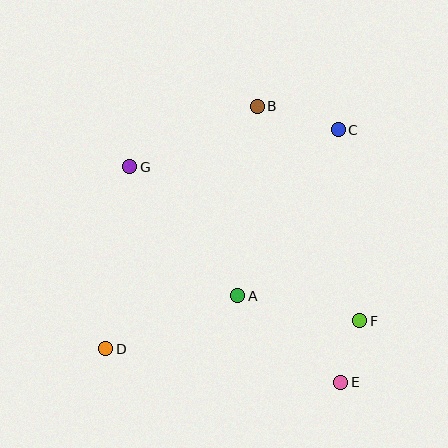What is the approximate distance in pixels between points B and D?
The distance between B and D is approximately 286 pixels.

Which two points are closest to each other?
Points E and F are closest to each other.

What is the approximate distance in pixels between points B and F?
The distance between B and F is approximately 238 pixels.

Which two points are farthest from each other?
Points C and D are farthest from each other.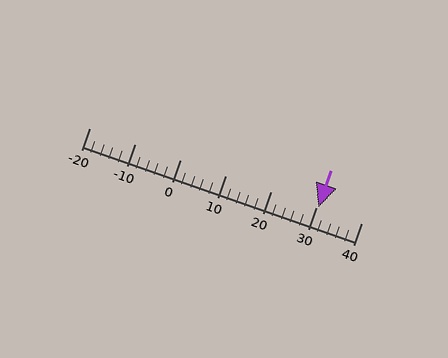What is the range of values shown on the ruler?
The ruler shows values from -20 to 40.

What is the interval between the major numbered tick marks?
The major tick marks are spaced 10 units apart.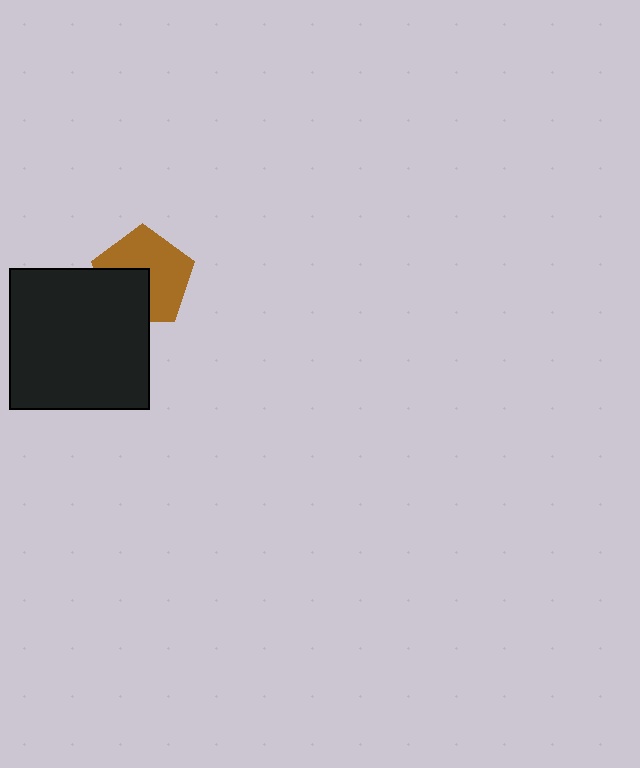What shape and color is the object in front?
The object in front is a black square.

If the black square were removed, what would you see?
You would see the complete brown pentagon.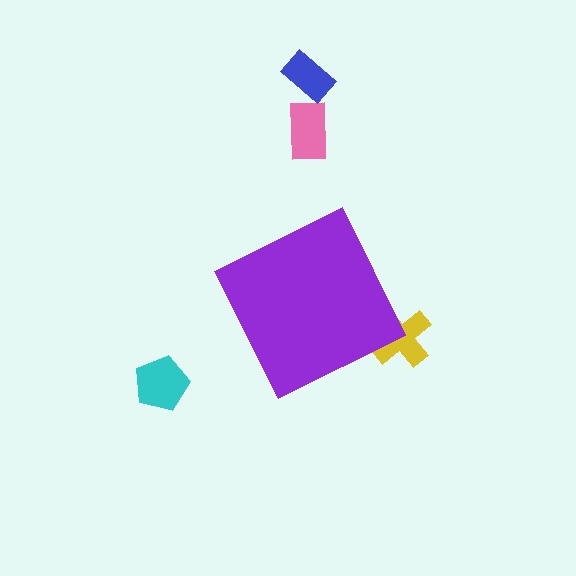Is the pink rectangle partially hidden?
No, the pink rectangle is fully visible.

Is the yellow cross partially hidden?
Yes, the yellow cross is partially hidden behind the purple diamond.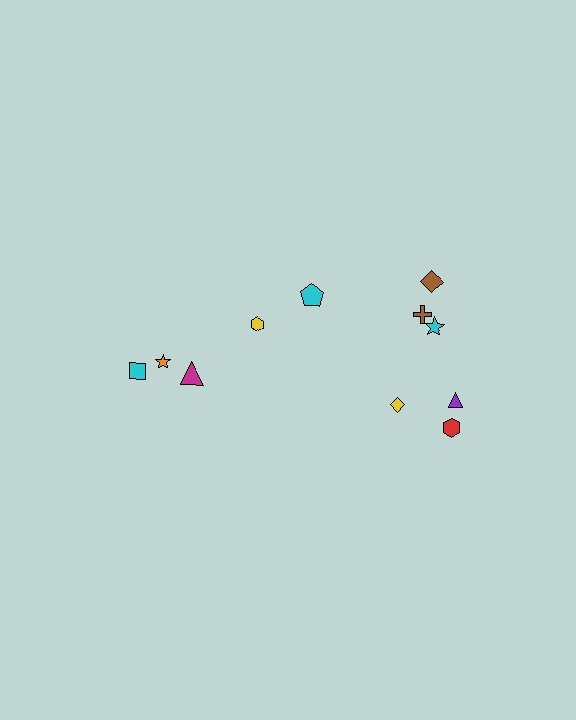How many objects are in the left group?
There are 4 objects.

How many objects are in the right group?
There are 7 objects.